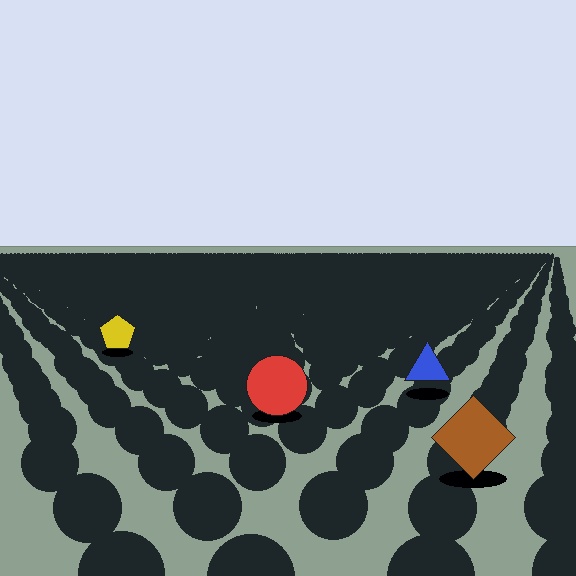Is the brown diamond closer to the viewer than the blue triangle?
Yes. The brown diamond is closer — you can tell from the texture gradient: the ground texture is coarser near it.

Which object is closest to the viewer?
The brown diamond is closest. The texture marks near it are larger and more spread out.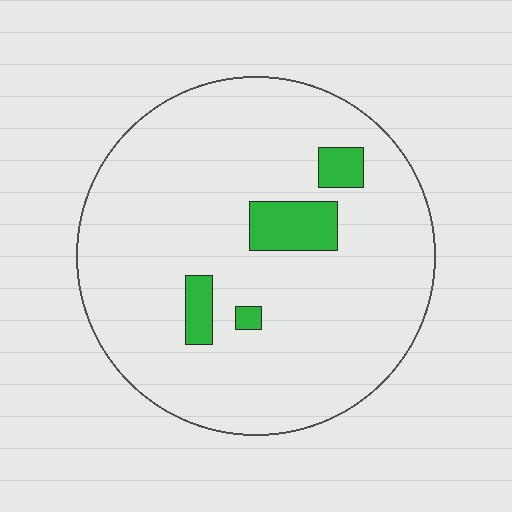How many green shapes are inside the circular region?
4.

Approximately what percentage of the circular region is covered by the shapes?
Approximately 10%.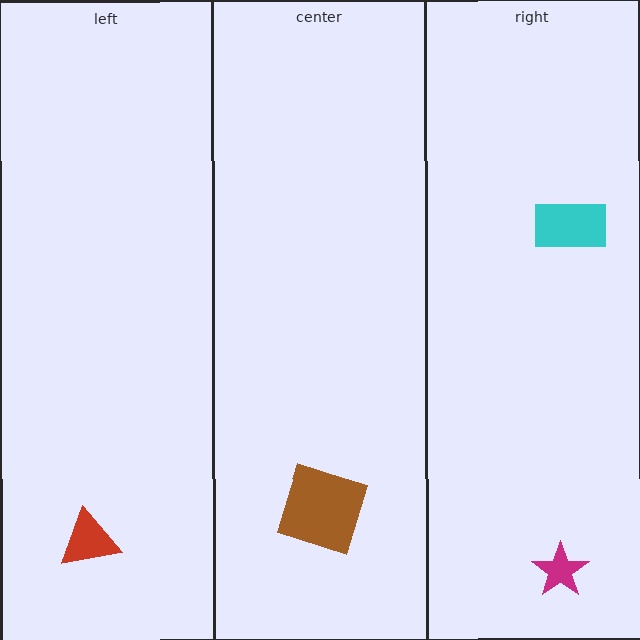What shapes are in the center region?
The brown square.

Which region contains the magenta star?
The right region.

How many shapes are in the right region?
2.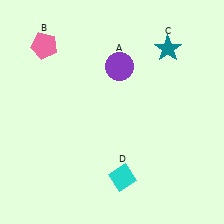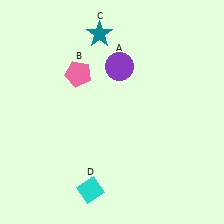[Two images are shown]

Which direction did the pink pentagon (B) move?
The pink pentagon (B) moved right.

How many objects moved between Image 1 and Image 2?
3 objects moved between the two images.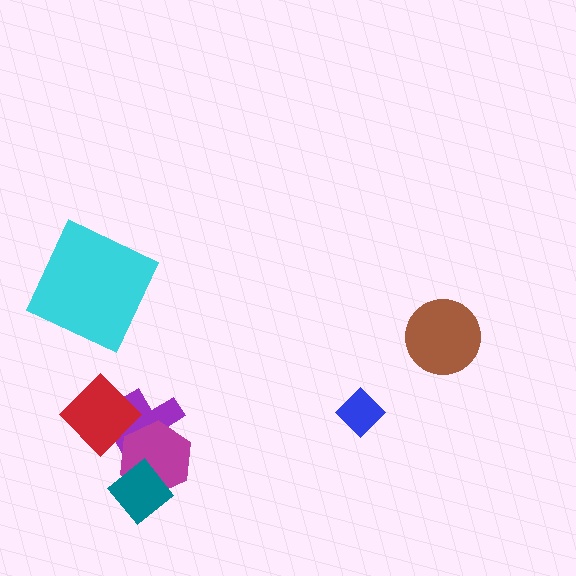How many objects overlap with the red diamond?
2 objects overlap with the red diamond.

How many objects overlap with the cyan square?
0 objects overlap with the cyan square.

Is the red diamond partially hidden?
Yes, it is partially covered by another shape.